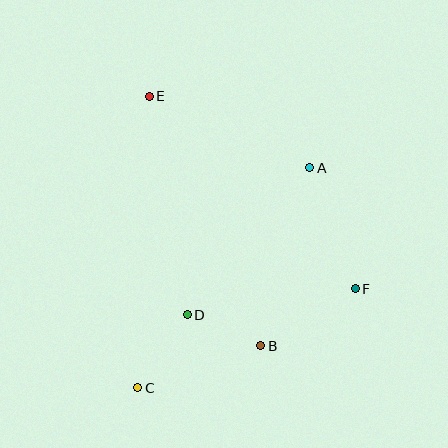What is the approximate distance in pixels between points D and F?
The distance between D and F is approximately 170 pixels.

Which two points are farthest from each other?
Points C and E are farthest from each other.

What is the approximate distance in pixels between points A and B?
The distance between A and B is approximately 184 pixels.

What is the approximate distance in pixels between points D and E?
The distance between D and E is approximately 222 pixels.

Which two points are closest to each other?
Points B and D are closest to each other.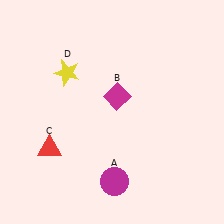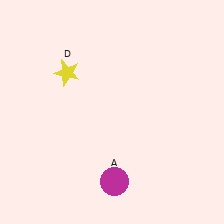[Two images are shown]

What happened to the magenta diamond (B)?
The magenta diamond (B) was removed in Image 2. It was in the top-right area of Image 1.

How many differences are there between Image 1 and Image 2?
There are 2 differences between the two images.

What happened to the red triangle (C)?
The red triangle (C) was removed in Image 2. It was in the bottom-left area of Image 1.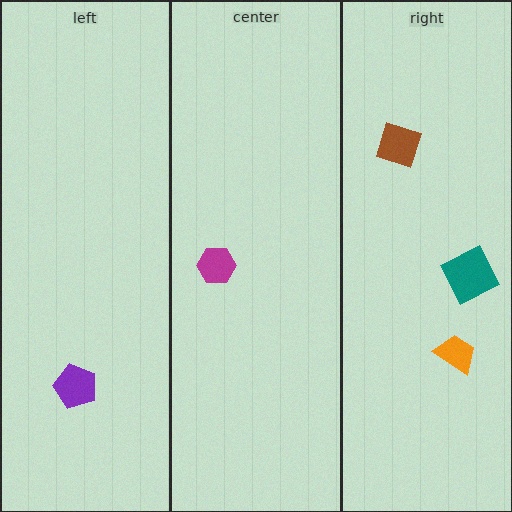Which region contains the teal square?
The right region.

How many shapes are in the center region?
1.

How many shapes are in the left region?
1.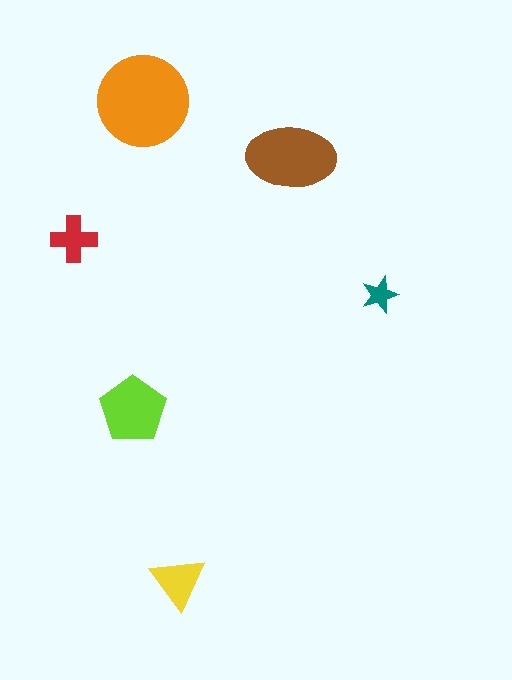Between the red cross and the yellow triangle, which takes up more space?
The yellow triangle.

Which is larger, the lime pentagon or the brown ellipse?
The brown ellipse.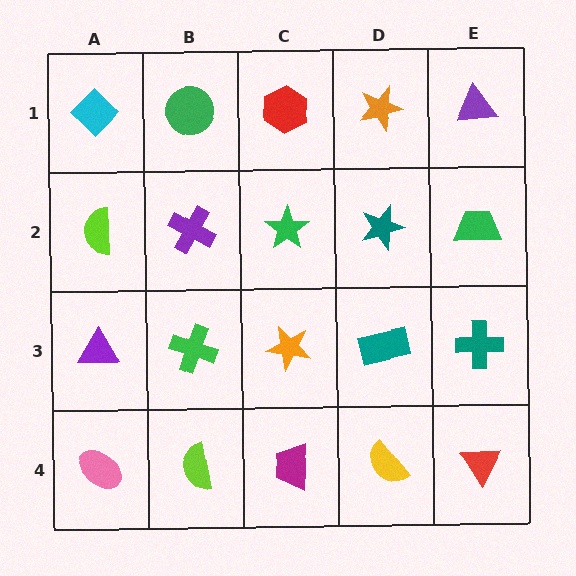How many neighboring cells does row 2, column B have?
4.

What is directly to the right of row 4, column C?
A yellow semicircle.